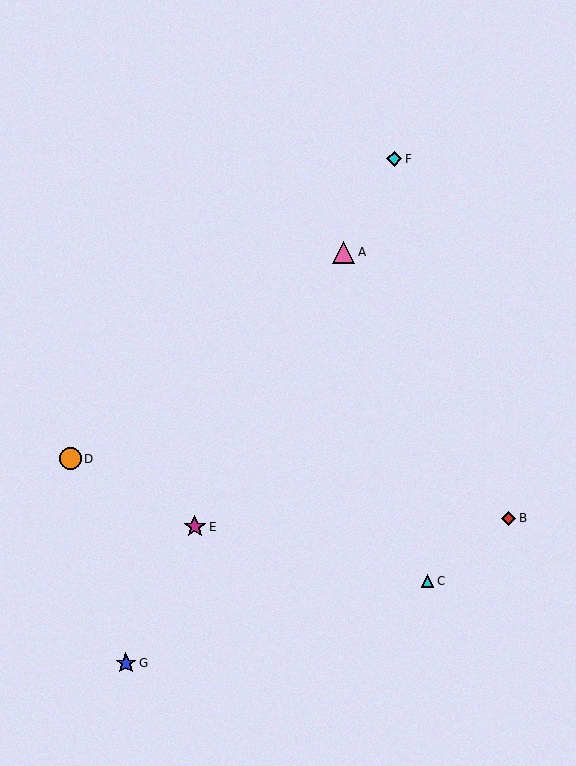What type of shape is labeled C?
Shape C is a cyan triangle.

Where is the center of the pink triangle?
The center of the pink triangle is at (344, 252).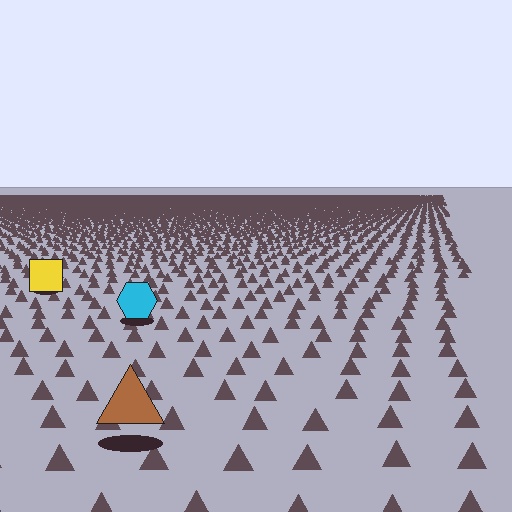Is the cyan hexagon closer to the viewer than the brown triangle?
No. The brown triangle is closer — you can tell from the texture gradient: the ground texture is coarser near it.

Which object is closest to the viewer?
The brown triangle is closest. The texture marks near it are larger and more spread out.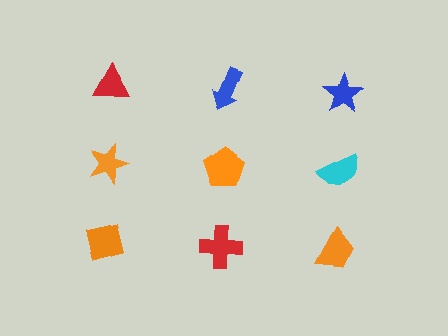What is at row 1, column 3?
A blue star.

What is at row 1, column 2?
A blue arrow.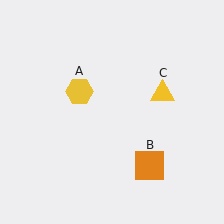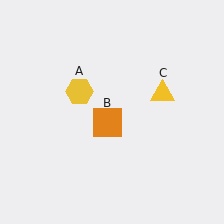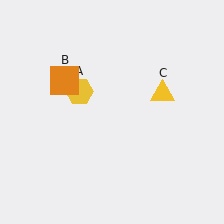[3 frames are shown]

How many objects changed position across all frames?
1 object changed position: orange square (object B).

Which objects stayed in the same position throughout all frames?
Yellow hexagon (object A) and yellow triangle (object C) remained stationary.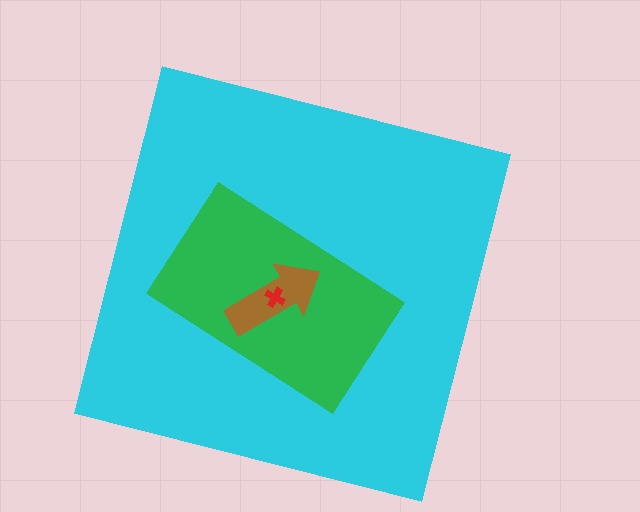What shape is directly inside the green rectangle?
The brown arrow.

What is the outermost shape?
The cyan square.